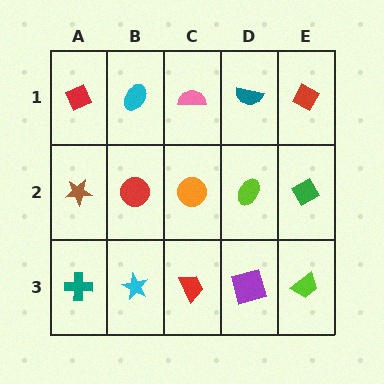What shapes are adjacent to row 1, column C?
An orange circle (row 2, column C), a cyan ellipse (row 1, column B), a teal semicircle (row 1, column D).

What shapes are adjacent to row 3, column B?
A red circle (row 2, column B), a teal cross (row 3, column A), a red trapezoid (row 3, column C).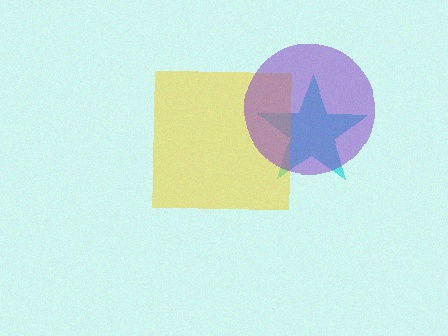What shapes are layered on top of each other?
The layered shapes are: a cyan star, a yellow square, a purple circle.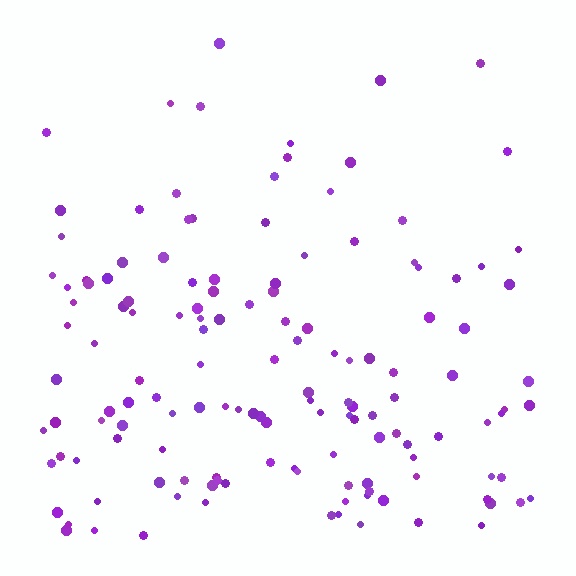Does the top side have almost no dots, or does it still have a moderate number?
Still a moderate number, just noticeably fewer than the bottom.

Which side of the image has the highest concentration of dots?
The bottom.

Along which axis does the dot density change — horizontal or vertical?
Vertical.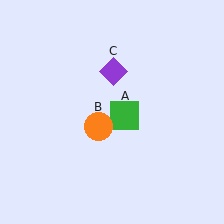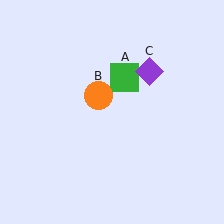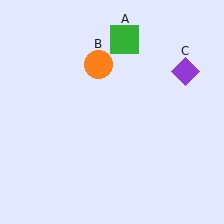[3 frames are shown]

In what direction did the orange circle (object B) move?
The orange circle (object B) moved up.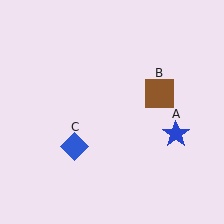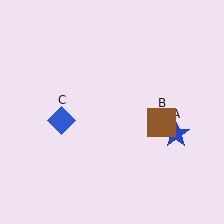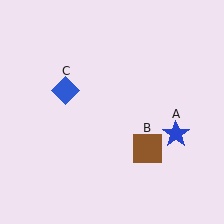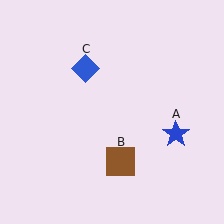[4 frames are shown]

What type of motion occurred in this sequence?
The brown square (object B), blue diamond (object C) rotated clockwise around the center of the scene.